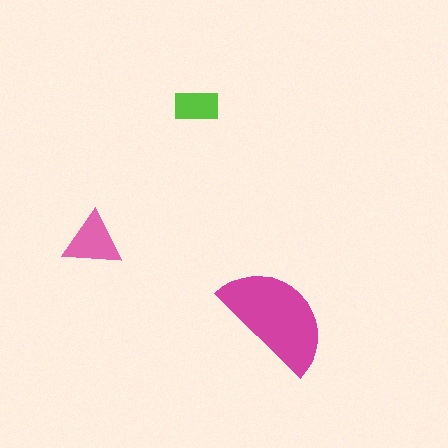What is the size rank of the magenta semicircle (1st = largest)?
1st.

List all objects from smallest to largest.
The lime rectangle, the pink triangle, the magenta semicircle.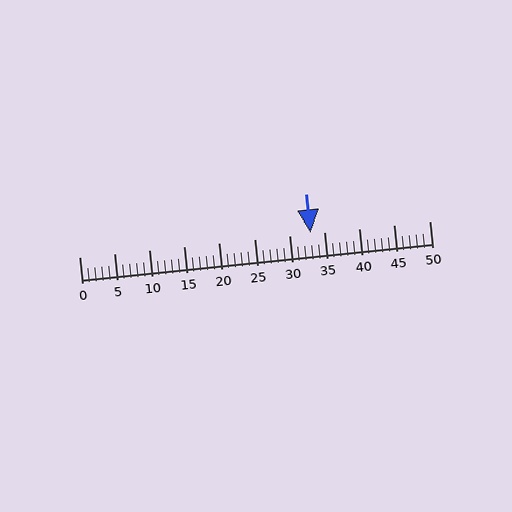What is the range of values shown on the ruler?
The ruler shows values from 0 to 50.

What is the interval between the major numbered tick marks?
The major tick marks are spaced 5 units apart.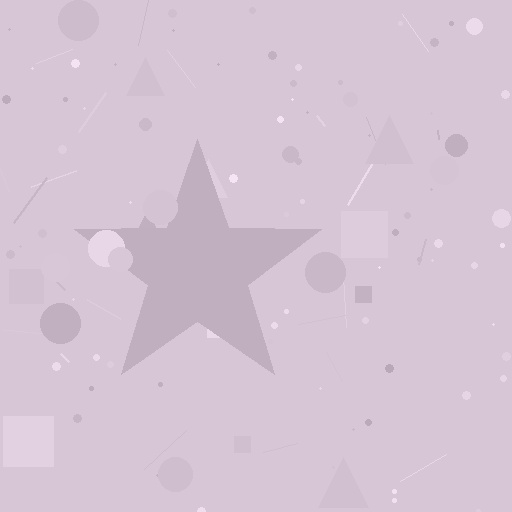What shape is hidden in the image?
A star is hidden in the image.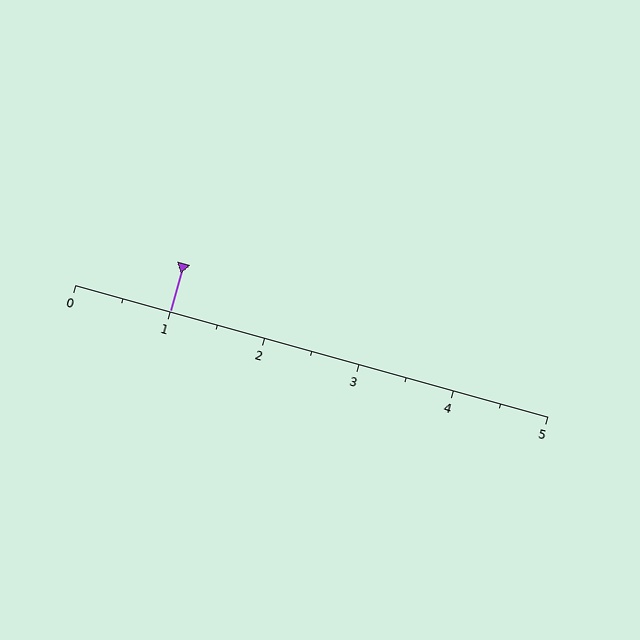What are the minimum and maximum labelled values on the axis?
The axis runs from 0 to 5.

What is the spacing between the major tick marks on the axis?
The major ticks are spaced 1 apart.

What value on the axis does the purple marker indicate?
The marker indicates approximately 1.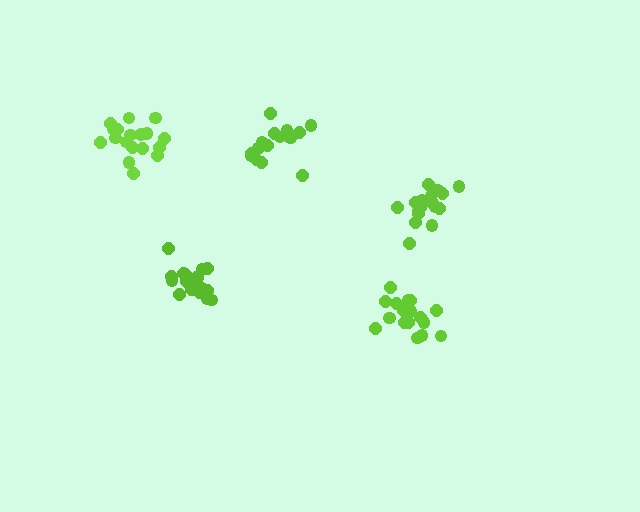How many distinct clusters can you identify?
There are 5 distinct clusters.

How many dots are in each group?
Group 1: 18 dots, Group 2: 18 dots, Group 3: 16 dots, Group 4: 19 dots, Group 5: 19 dots (90 total).